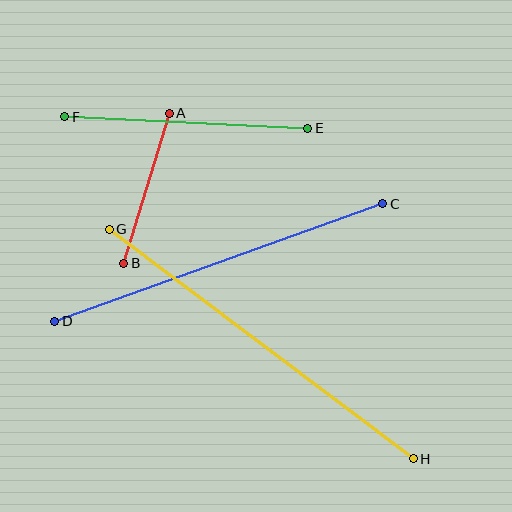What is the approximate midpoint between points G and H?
The midpoint is at approximately (261, 344) pixels.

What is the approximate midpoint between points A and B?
The midpoint is at approximately (146, 188) pixels.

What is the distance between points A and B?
The distance is approximately 157 pixels.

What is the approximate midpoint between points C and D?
The midpoint is at approximately (219, 263) pixels.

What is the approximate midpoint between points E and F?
The midpoint is at approximately (186, 123) pixels.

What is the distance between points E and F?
The distance is approximately 243 pixels.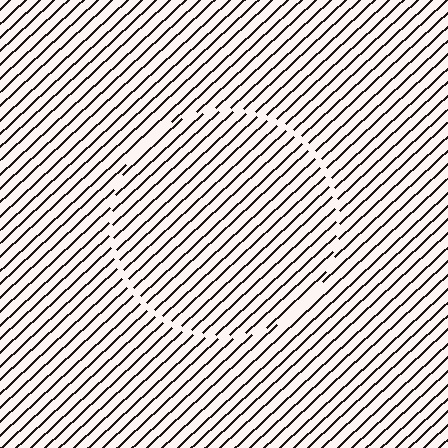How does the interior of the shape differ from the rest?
The interior of the shape contains the same grating, shifted by half a period — the contour is defined by the phase discontinuity where line-ends from the inner and outer gratings abut.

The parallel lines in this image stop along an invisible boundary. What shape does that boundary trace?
An illusory circle. The interior of the shape contains the same grating, shifted by half a period — the contour is defined by the phase discontinuity where line-ends from the inner and outer gratings abut.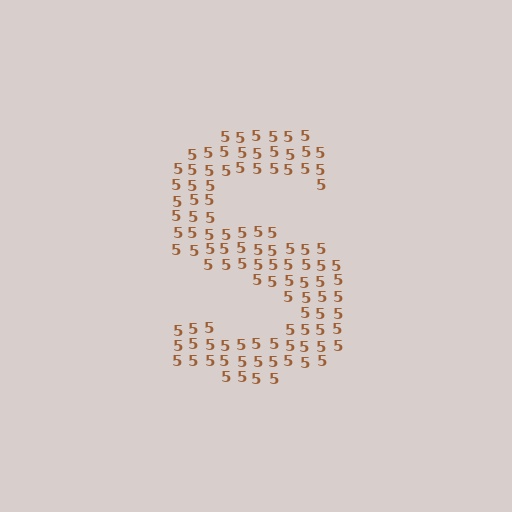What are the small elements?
The small elements are digit 5's.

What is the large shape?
The large shape is the letter S.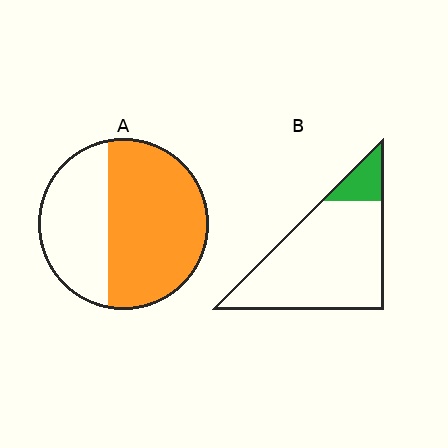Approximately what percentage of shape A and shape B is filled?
A is approximately 60% and B is approximately 15%.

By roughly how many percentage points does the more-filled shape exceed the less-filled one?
By roughly 50 percentage points (A over B).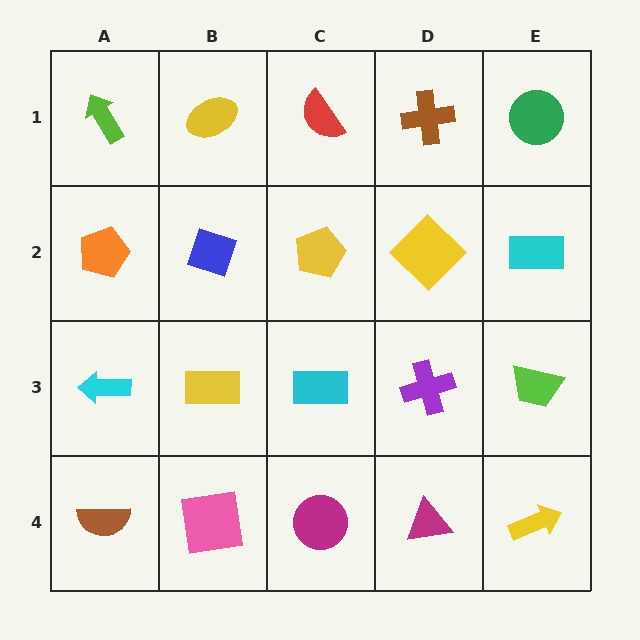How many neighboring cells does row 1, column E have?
2.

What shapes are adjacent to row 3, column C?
A yellow pentagon (row 2, column C), a magenta circle (row 4, column C), a yellow rectangle (row 3, column B), a purple cross (row 3, column D).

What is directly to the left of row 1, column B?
A lime arrow.